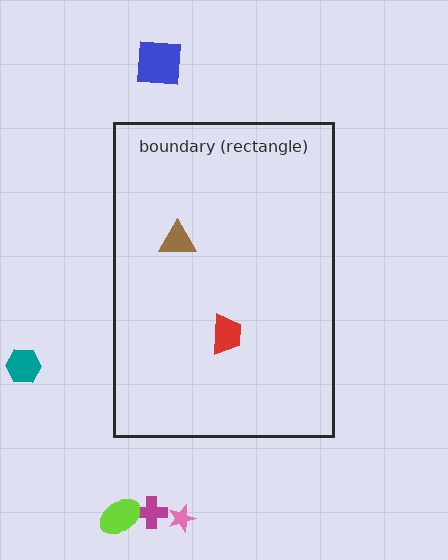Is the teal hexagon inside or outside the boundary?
Outside.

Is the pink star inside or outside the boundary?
Outside.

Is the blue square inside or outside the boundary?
Outside.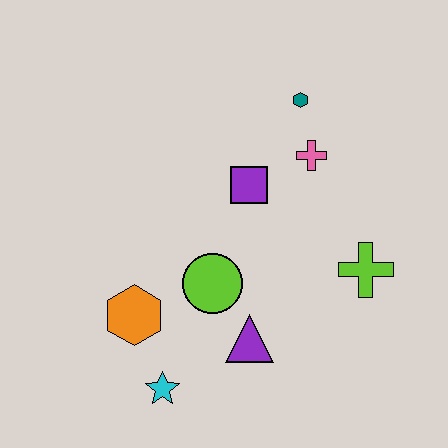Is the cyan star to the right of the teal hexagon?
No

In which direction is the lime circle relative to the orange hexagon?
The lime circle is to the right of the orange hexagon.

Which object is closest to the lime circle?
The purple triangle is closest to the lime circle.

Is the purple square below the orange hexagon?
No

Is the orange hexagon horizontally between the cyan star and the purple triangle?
No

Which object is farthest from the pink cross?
The cyan star is farthest from the pink cross.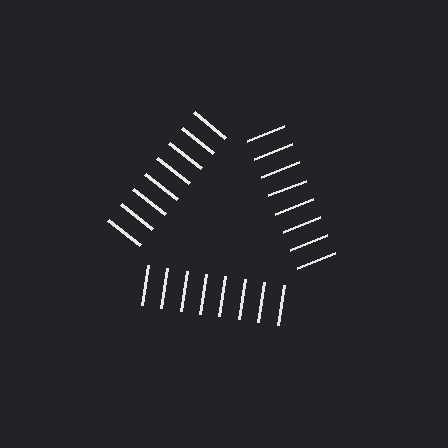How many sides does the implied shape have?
3 sides — the line-ends trace a triangle.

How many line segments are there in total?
24 — 8 along each of the 3 edges.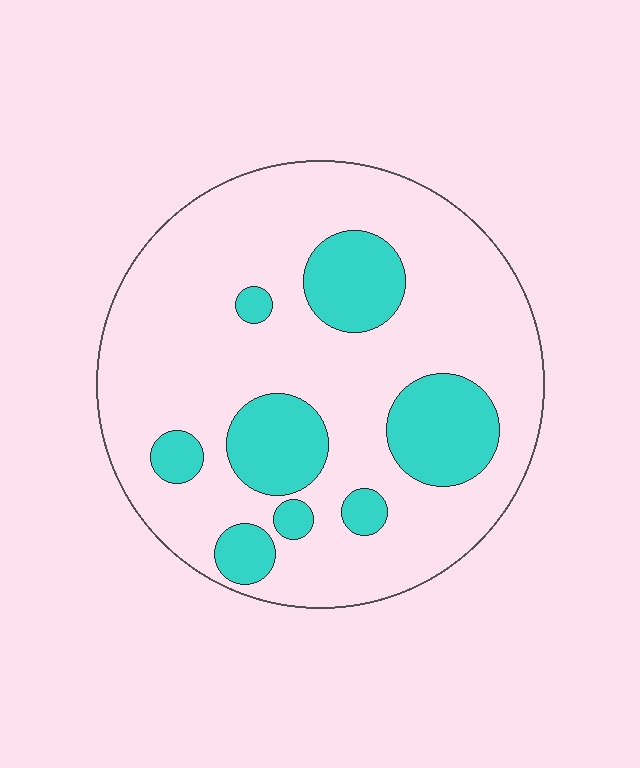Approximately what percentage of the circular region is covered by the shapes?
Approximately 25%.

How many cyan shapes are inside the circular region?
8.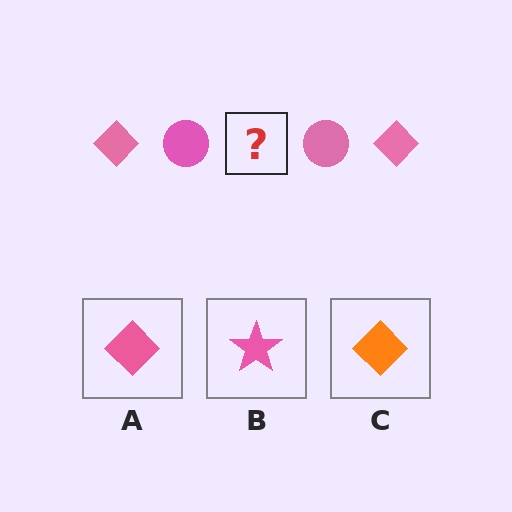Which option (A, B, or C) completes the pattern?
A.